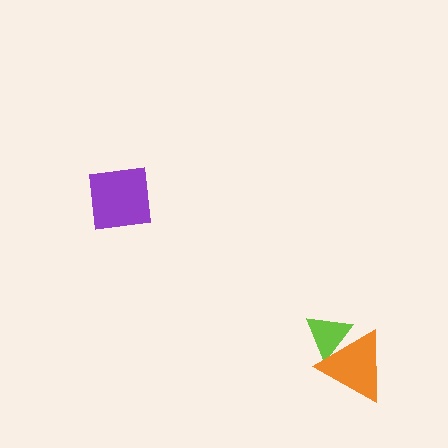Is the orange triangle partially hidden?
No, no other shape covers it.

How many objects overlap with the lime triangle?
1 object overlaps with the lime triangle.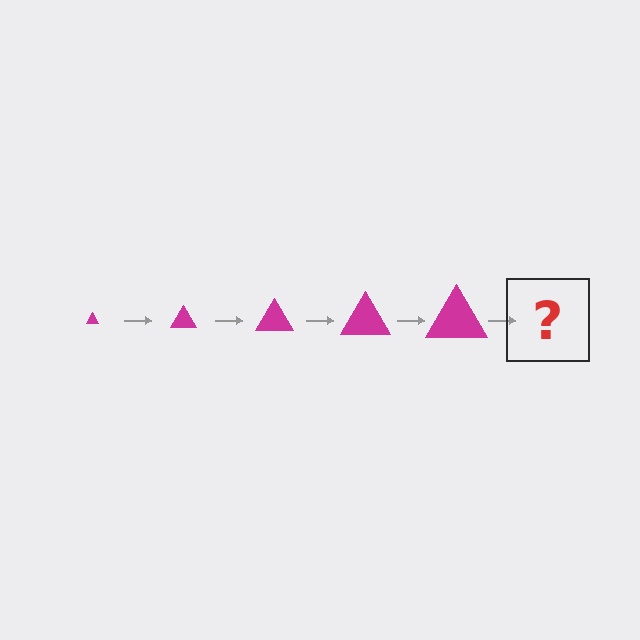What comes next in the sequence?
The next element should be a magenta triangle, larger than the previous one.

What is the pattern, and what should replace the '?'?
The pattern is that the triangle gets progressively larger each step. The '?' should be a magenta triangle, larger than the previous one.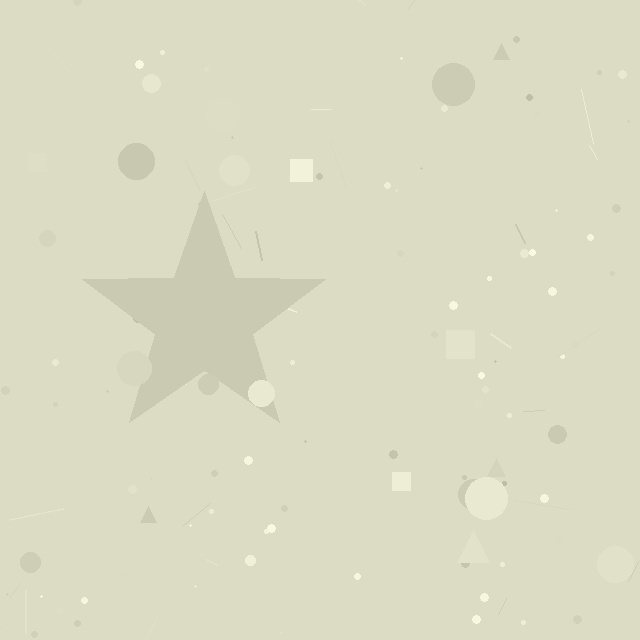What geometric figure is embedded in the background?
A star is embedded in the background.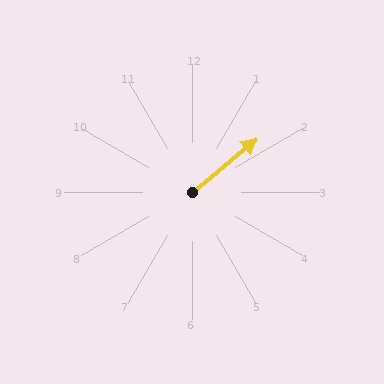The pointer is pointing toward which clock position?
Roughly 2 o'clock.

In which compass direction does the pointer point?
Northeast.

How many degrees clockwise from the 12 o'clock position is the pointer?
Approximately 50 degrees.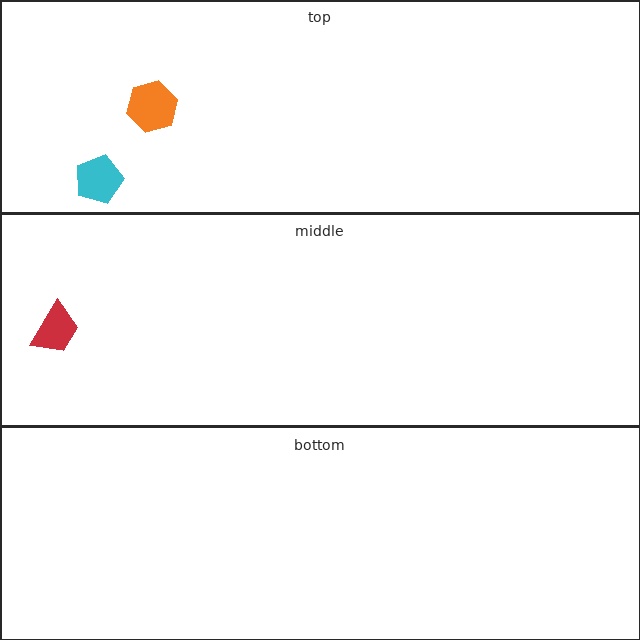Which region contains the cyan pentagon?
The top region.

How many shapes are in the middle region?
1.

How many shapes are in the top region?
2.